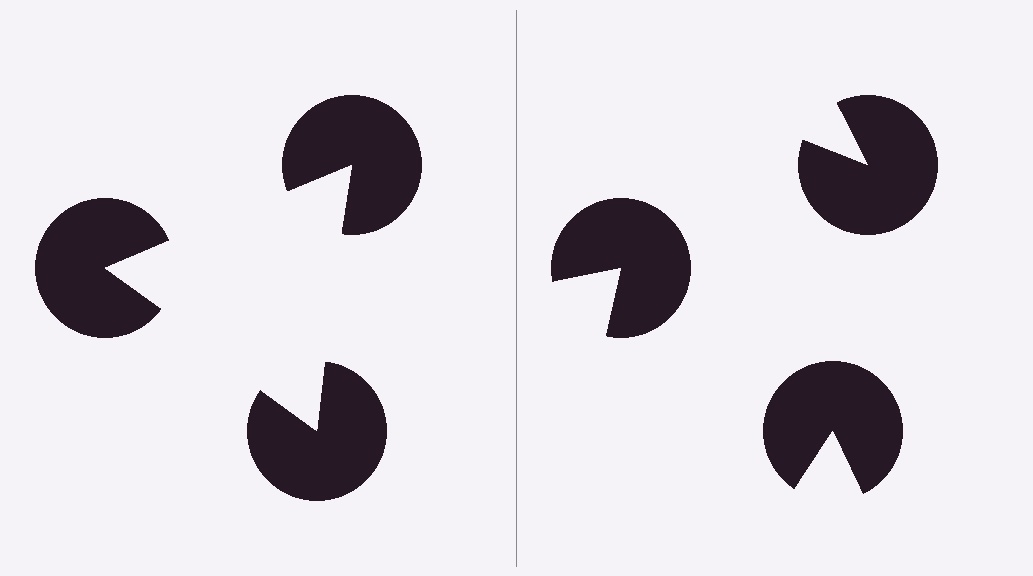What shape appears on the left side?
An illusory triangle.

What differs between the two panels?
The pac-man discs are positioned identically on both sides; only the wedge orientations differ. On the left they align to a triangle; on the right they are misaligned.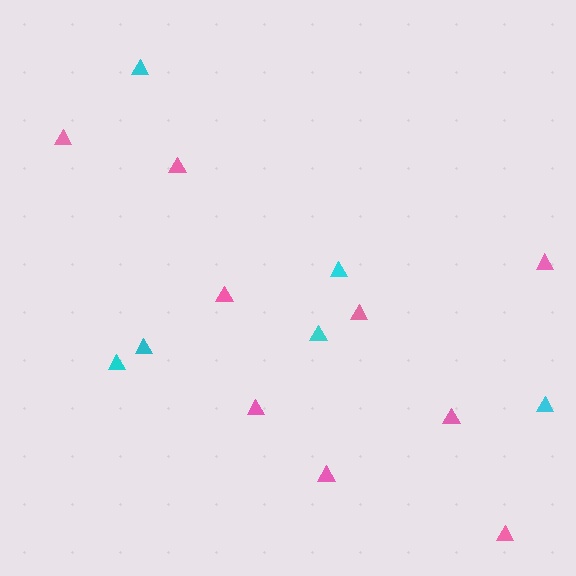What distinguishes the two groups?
There are 2 groups: one group of pink triangles (9) and one group of cyan triangles (6).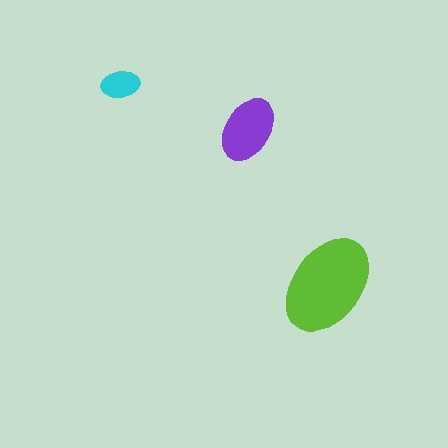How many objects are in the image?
There are 3 objects in the image.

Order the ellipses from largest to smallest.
the lime one, the purple one, the cyan one.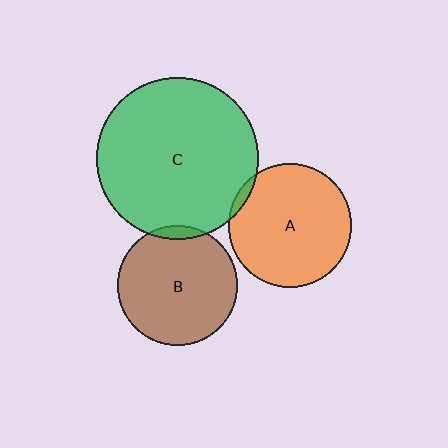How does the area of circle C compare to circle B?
Approximately 1.8 times.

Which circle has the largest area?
Circle C (green).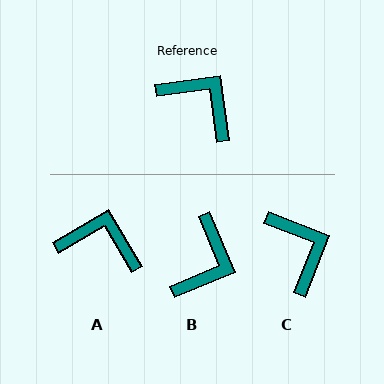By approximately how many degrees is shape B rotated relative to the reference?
Approximately 75 degrees clockwise.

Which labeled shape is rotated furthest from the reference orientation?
B, about 75 degrees away.